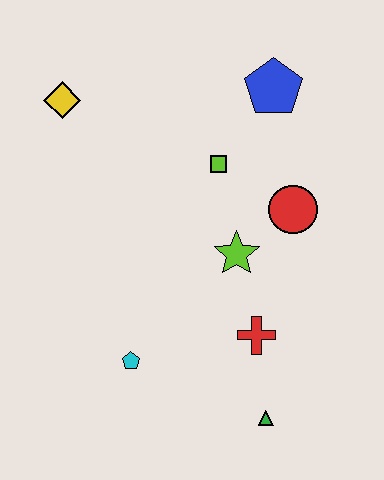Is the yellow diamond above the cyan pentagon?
Yes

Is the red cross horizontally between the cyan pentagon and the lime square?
No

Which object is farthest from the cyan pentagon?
The blue pentagon is farthest from the cyan pentagon.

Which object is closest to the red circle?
The lime star is closest to the red circle.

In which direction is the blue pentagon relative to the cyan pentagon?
The blue pentagon is above the cyan pentagon.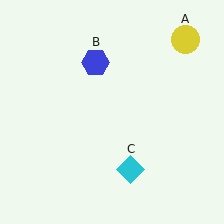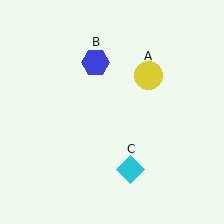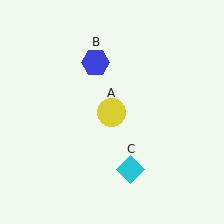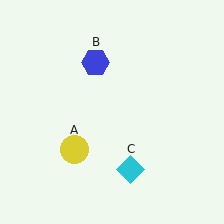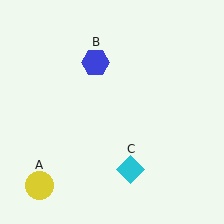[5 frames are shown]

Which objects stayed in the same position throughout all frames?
Blue hexagon (object B) and cyan diamond (object C) remained stationary.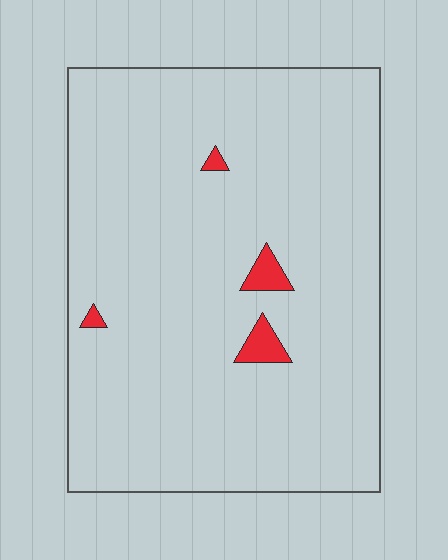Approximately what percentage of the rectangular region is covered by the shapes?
Approximately 5%.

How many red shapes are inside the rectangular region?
4.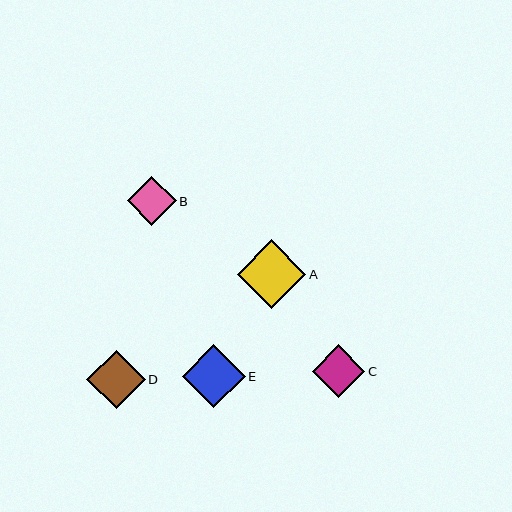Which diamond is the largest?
Diamond A is the largest with a size of approximately 68 pixels.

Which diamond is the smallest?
Diamond B is the smallest with a size of approximately 49 pixels.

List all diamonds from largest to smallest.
From largest to smallest: A, E, D, C, B.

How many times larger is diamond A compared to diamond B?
Diamond A is approximately 1.4 times the size of diamond B.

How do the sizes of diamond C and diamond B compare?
Diamond C and diamond B are approximately the same size.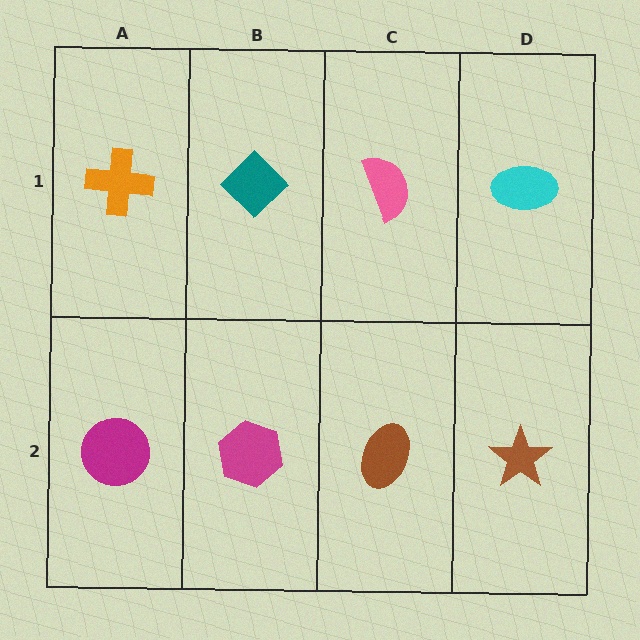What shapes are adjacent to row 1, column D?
A brown star (row 2, column D), a pink semicircle (row 1, column C).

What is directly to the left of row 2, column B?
A magenta circle.